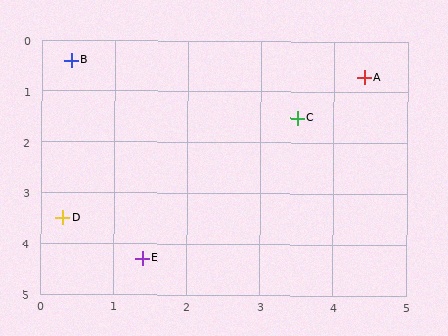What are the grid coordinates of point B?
Point B is at approximately (0.4, 0.4).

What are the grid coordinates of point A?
Point A is at approximately (4.4, 0.7).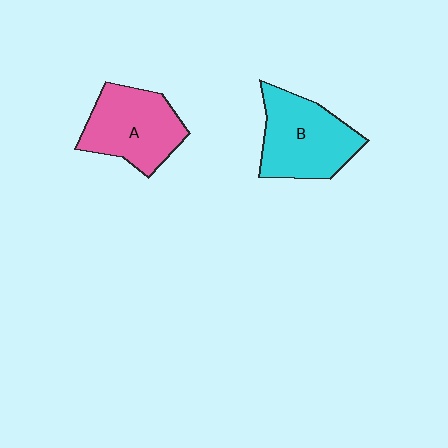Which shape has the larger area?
Shape B (cyan).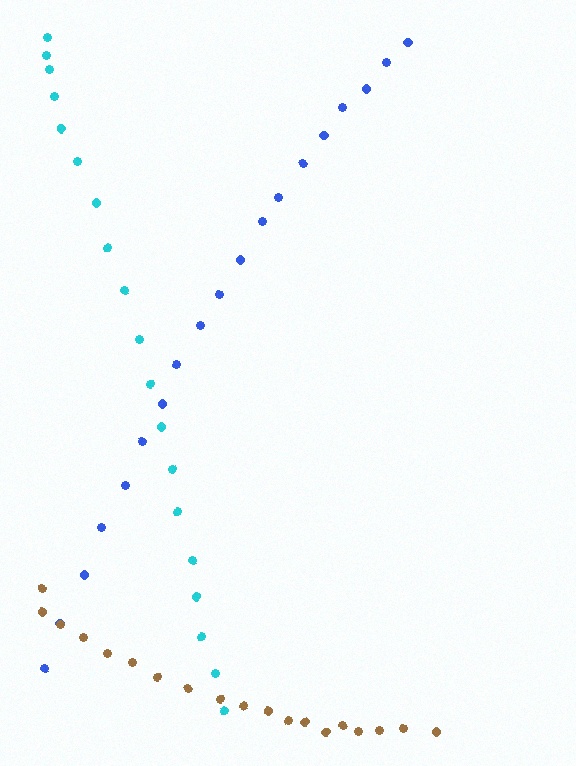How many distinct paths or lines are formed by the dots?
There are 3 distinct paths.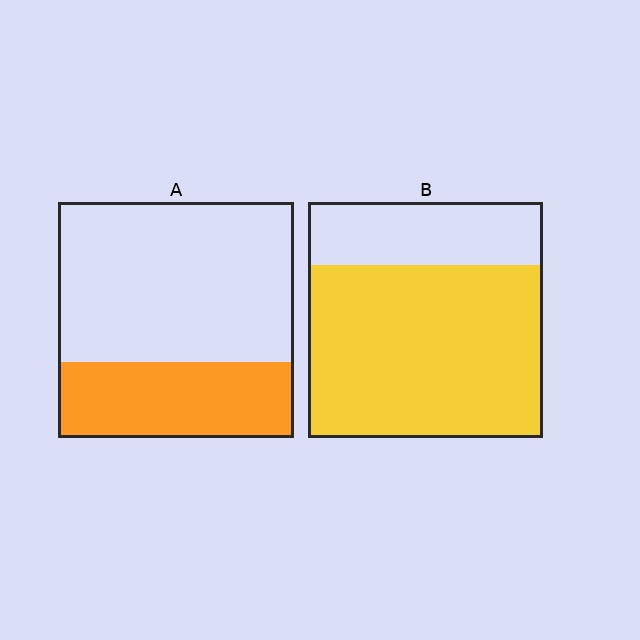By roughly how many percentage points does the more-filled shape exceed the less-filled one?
By roughly 40 percentage points (B over A).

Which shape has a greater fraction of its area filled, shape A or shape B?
Shape B.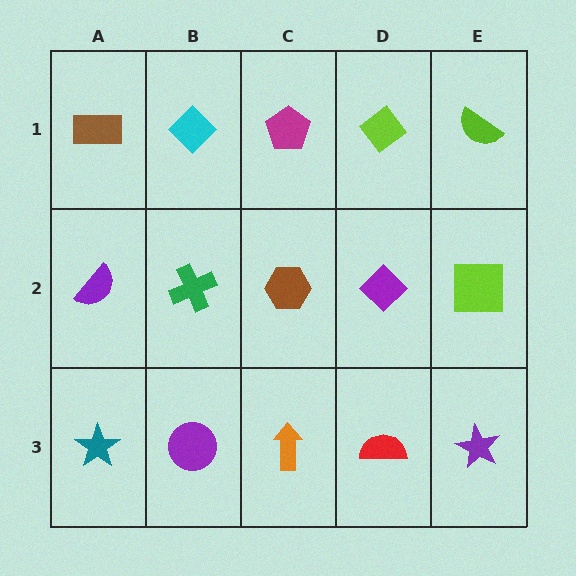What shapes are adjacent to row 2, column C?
A magenta pentagon (row 1, column C), an orange arrow (row 3, column C), a green cross (row 2, column B), a purple diamond (row 2, column D).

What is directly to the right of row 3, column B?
An orange arrow.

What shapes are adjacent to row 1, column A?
A purple semicircle (row 2, column A), a cyan diamond (row 1, column B).